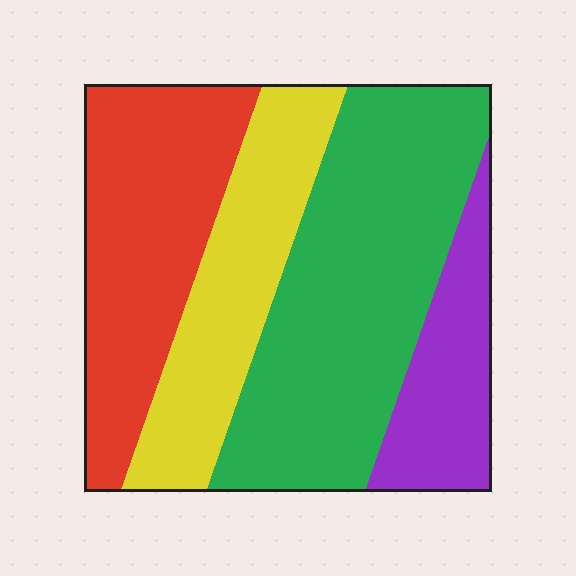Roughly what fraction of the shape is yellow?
Yellow takes up about one fifth (1/5) of the shape.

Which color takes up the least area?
Purple, at roughly 15%.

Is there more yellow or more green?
Green.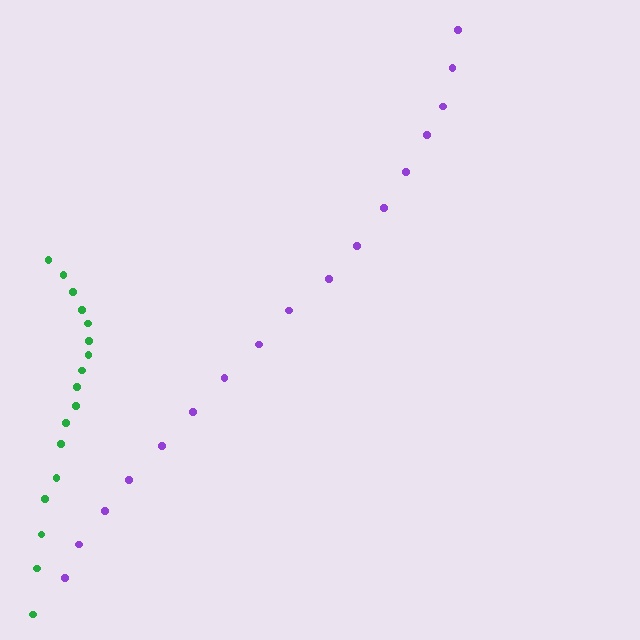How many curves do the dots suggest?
There are 2 distinct paths.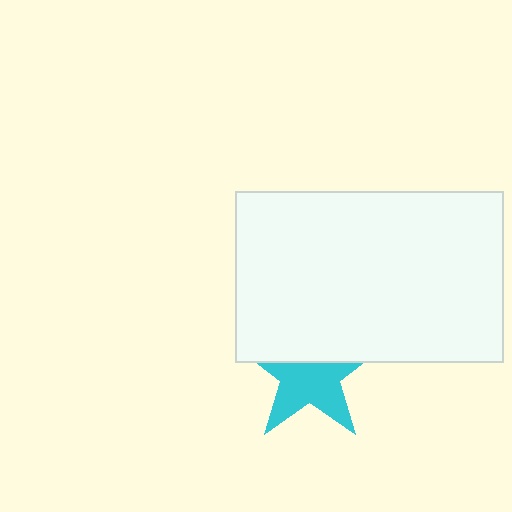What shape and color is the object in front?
The object in front is a white rectangle.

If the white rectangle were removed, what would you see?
You would see the complete cyan star.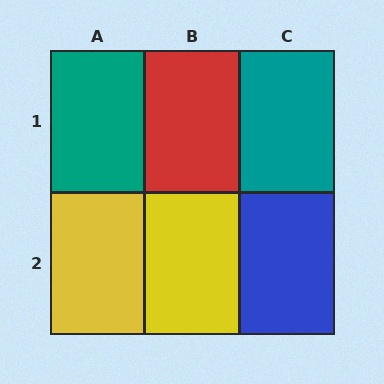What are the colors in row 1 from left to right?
Teal, red, teal.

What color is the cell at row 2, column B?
Yellow.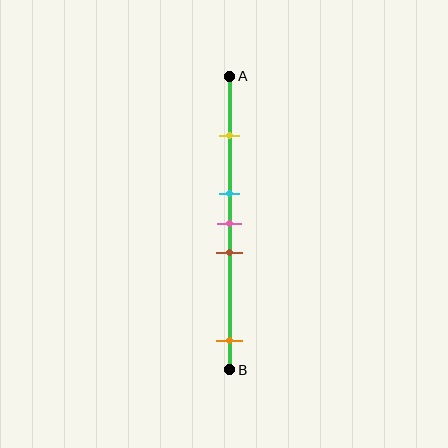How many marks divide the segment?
There are 5 marks dividing the segment.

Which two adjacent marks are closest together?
The cyan and pink marks are the closest adjacent pair.